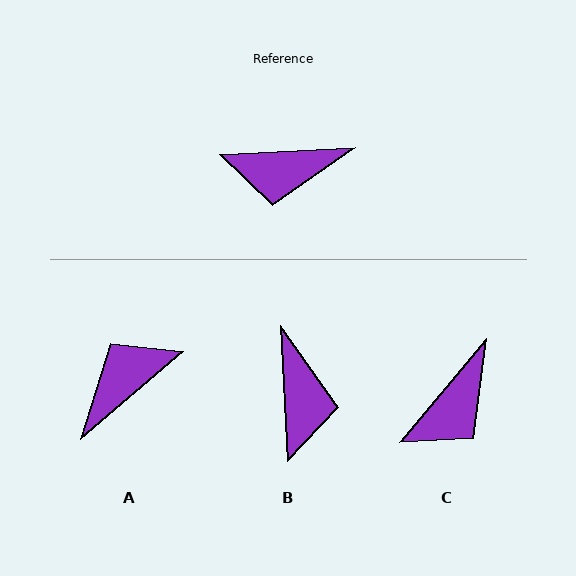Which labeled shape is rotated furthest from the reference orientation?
A, about 142 degrees away.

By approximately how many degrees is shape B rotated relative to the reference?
Approximately 90 degrees counter-clockwise.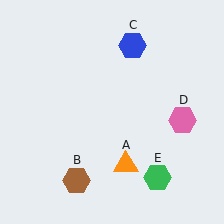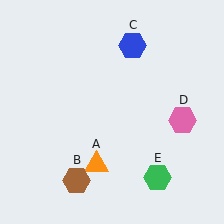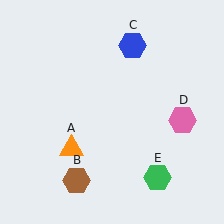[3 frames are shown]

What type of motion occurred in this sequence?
The orange triangle (object A) rotated clockwise around the center of the scene.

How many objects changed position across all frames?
1 object changed position: orange triangle (object A).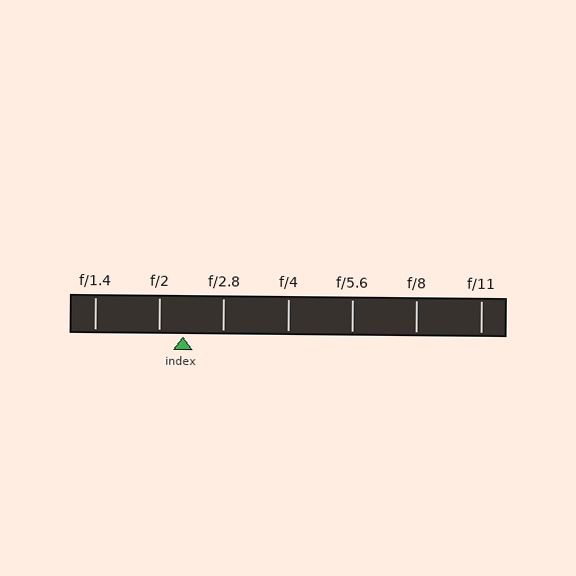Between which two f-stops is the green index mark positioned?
The index mark is between f/2 and f/2.8.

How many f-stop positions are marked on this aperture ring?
There are 7 f-stop positions marked.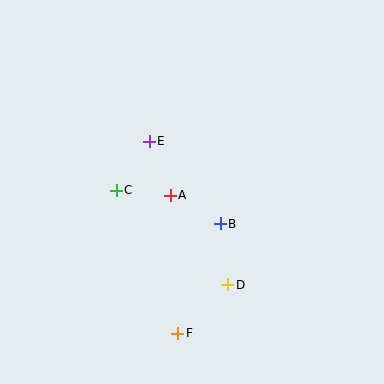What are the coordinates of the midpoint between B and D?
The midpoint between B and D is at (224, 254).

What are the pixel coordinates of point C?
Point C is at (116, 190).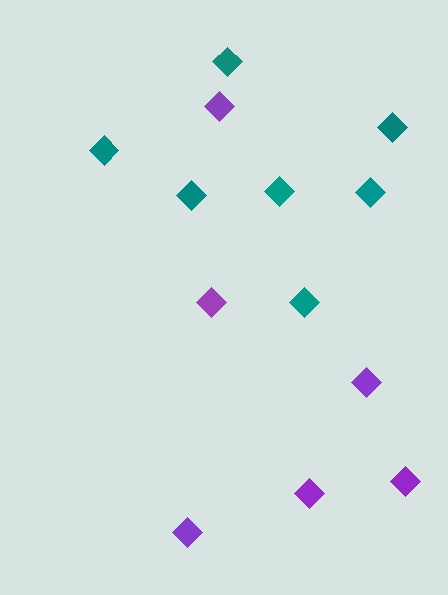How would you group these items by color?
There are 2 groups: one group of teal diamonds (7) and one group of purple diamonds (6).